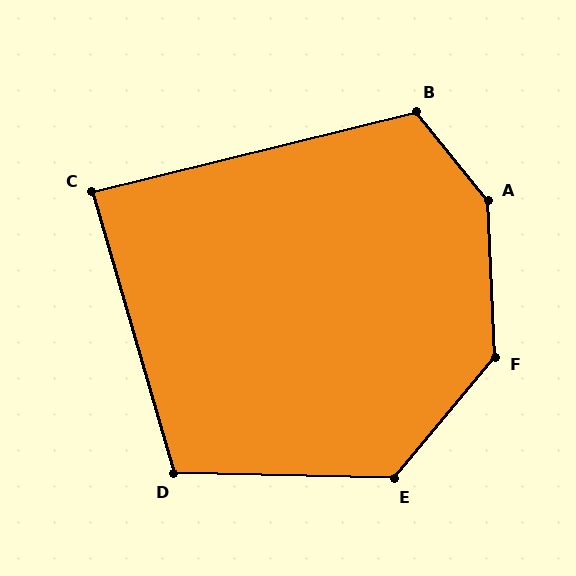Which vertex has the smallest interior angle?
C, at approximately 88 degrees.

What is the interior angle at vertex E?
Approximately 128 degrees (obtuse).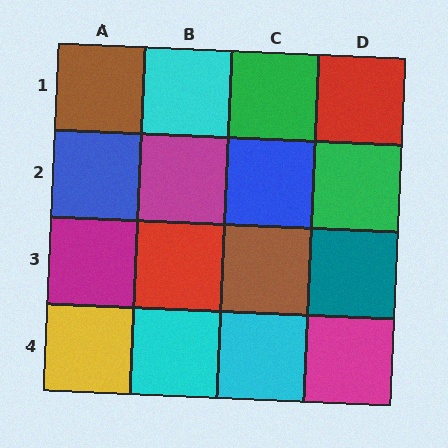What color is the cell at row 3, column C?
Brown.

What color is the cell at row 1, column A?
Brown.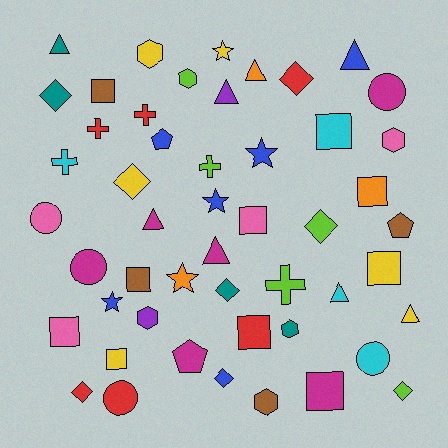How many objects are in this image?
There are 50 objects.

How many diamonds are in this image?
There are 8 diamonds.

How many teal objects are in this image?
There are 4 teal objects.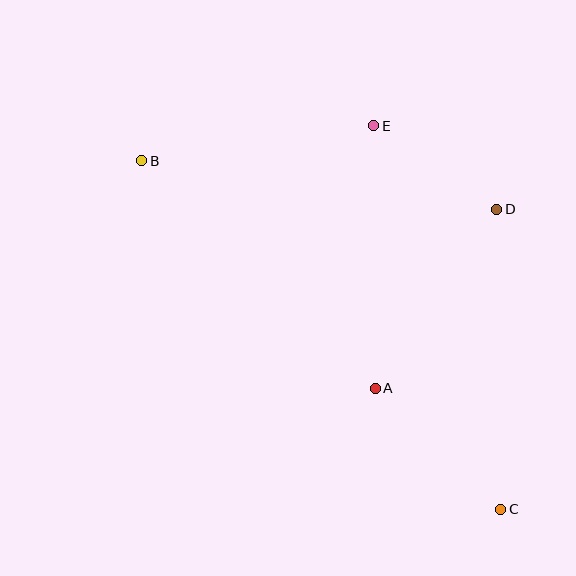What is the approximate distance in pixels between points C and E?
The distance between C and E is approximately 404 pixels.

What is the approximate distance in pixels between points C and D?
The distance between C and D is approximately 300 pixels.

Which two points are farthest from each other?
Points B and C are farthest from each other.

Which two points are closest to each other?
Points D and E are closest to each other.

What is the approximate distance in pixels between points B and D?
The distance between B and D is approximately 358 pixels.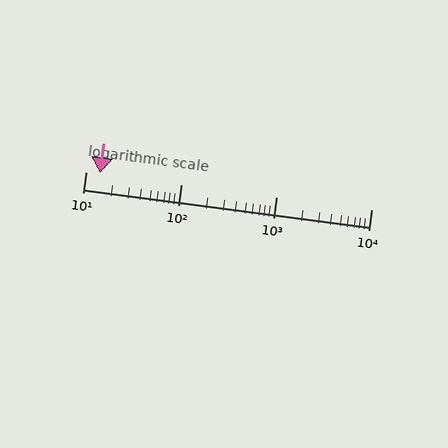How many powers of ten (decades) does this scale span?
The scale spans 3 decades, from 10 to 10000.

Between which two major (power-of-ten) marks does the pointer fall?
The pointer is between 10 and 100.